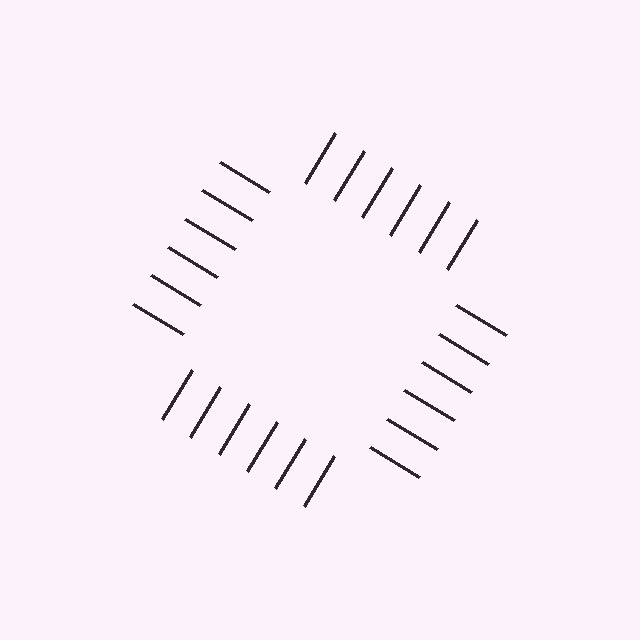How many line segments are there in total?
24 — 6 along each of the 4 edges.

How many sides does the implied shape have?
4 sides — the line-ends trace a square.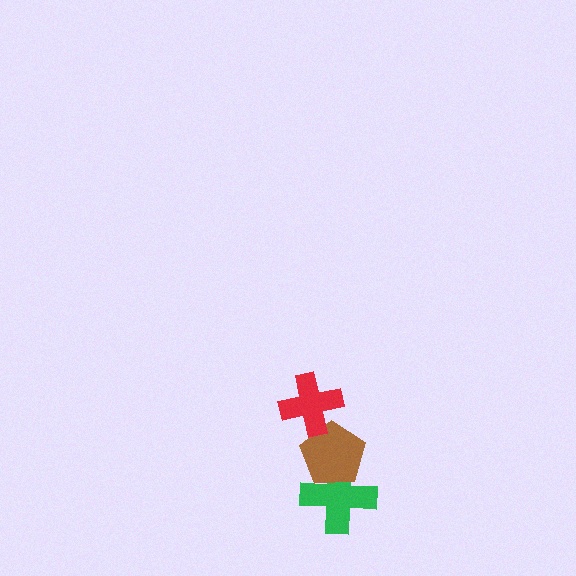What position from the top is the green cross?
The green cross is 3rd from the top.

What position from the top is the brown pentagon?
The brown pentagon is 2nd from the top.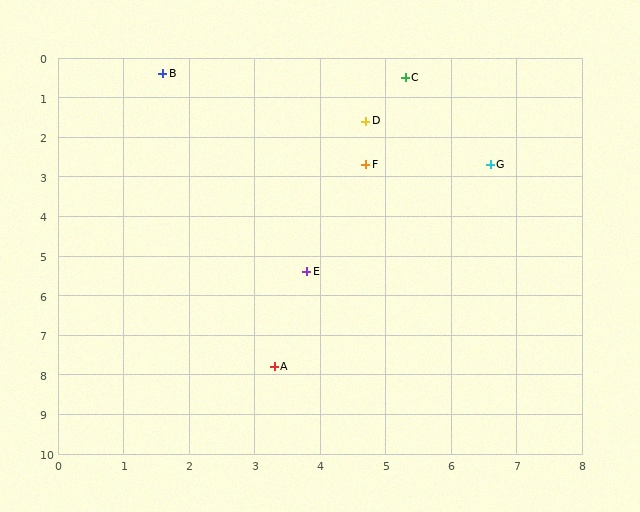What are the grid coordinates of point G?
Point G is at approximately (6.6, 2.7).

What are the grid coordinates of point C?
Point C is at approximately (5.3, 0.5).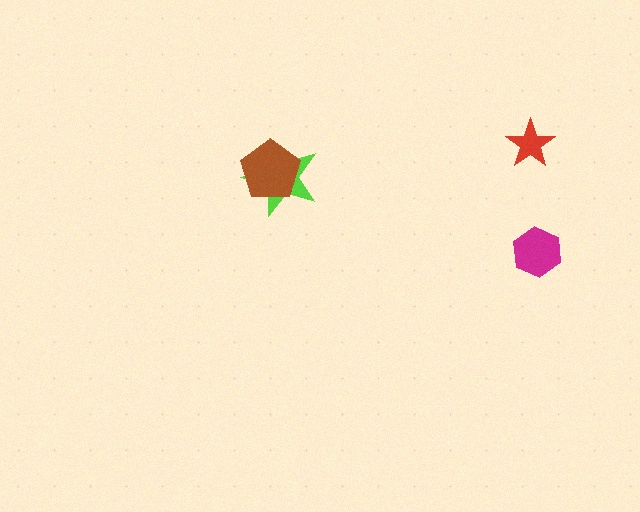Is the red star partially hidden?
No, no other shape covers it.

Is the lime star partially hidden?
Yes, it is partially covered by another shape.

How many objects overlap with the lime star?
1 object overlaps with the lime star.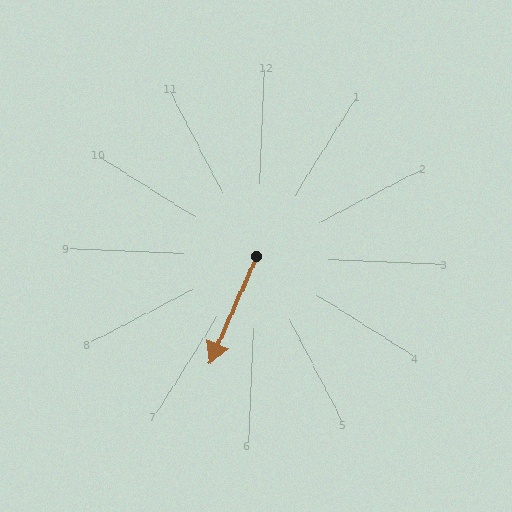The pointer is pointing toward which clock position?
Roughly 7 o'clock.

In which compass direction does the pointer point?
South.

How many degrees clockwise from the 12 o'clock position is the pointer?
Approximately 201 degrees.